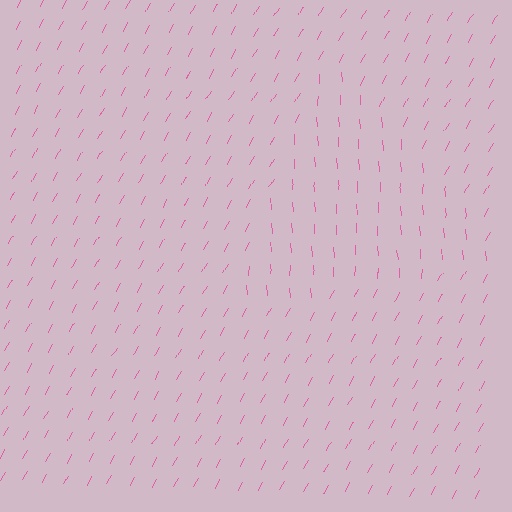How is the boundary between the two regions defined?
The boundary is defined purely by a change in line orientation (approximately 33 degrees difference). All lines are the same color and thickness.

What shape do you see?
I see a triangle.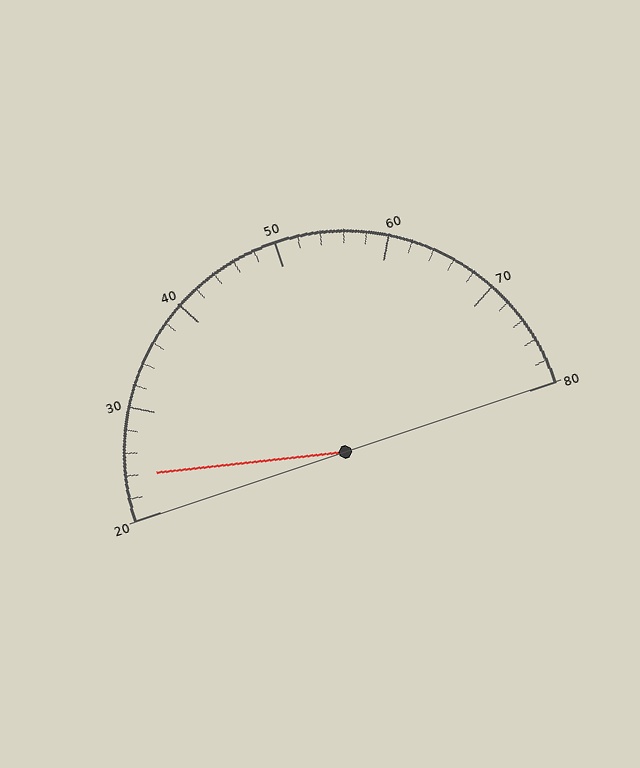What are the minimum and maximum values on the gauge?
The gauge ranges from 20 to 80.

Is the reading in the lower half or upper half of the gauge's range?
The reading is in the lower half of the range (20 to 80).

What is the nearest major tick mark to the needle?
The nearest major tick mark is 20.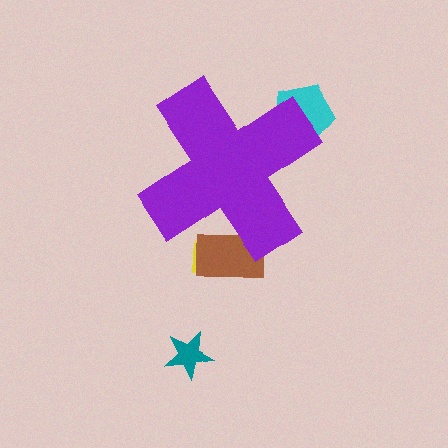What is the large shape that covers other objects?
A purple cross.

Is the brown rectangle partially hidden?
Yes, the brown rectangle is partially hidden behind the purple cross.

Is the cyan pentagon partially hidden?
Yes, the cyan pentagon is partially hidden behind the purple cross.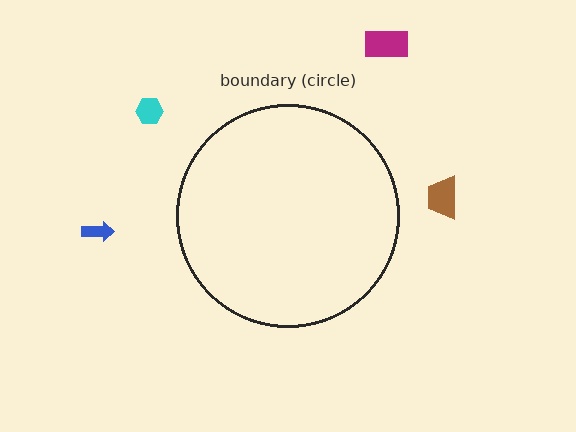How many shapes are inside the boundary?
0 inside, 4 outside.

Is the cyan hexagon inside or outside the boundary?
Outside.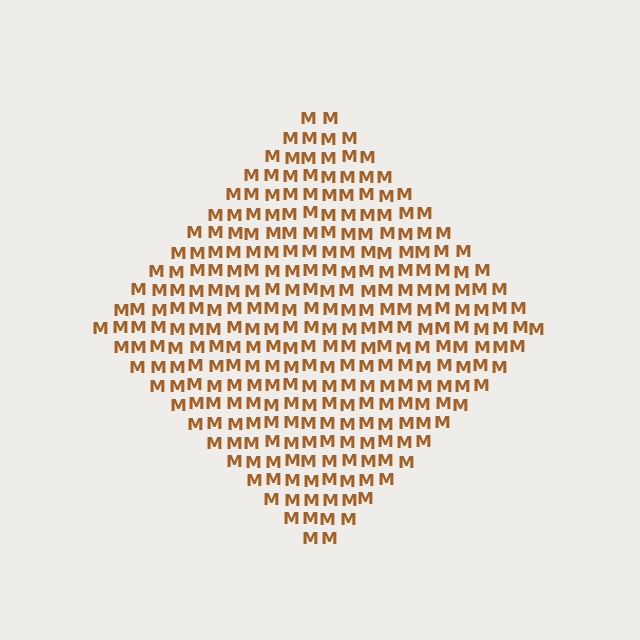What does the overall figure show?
The overall figure shows a diamond.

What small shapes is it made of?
It is made of small letter M's.